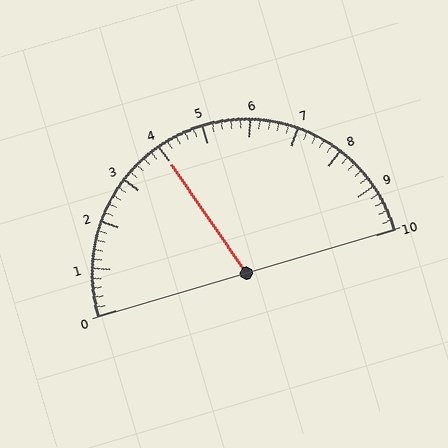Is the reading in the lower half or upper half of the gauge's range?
The reading is in the lower half of the range (0 to 10).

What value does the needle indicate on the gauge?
The needle indicates approximately 4.0.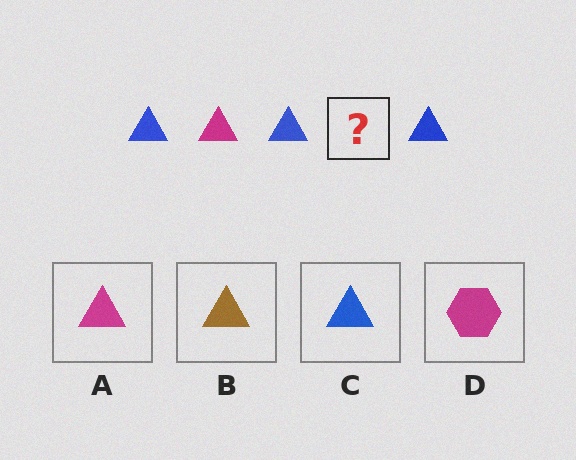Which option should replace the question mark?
Option A.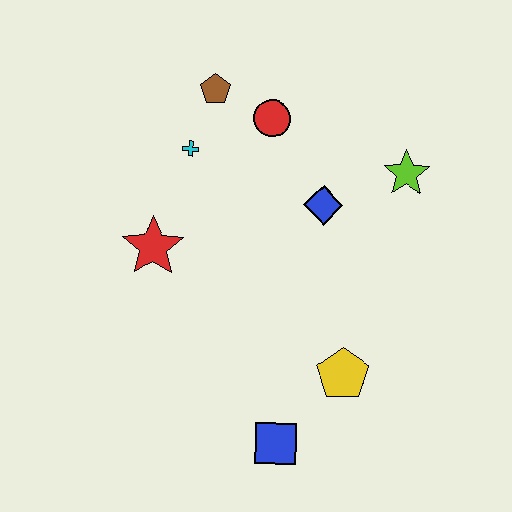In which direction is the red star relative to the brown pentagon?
The red star is below the brown pentagon.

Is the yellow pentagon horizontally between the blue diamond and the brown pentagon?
No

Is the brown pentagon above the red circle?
Yes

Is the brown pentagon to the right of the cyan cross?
Yes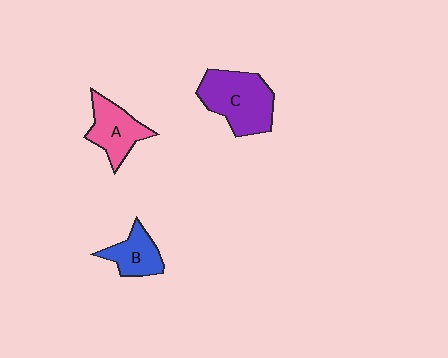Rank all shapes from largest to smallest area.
From largest to smallest: C (purple), A (pink), B (blue).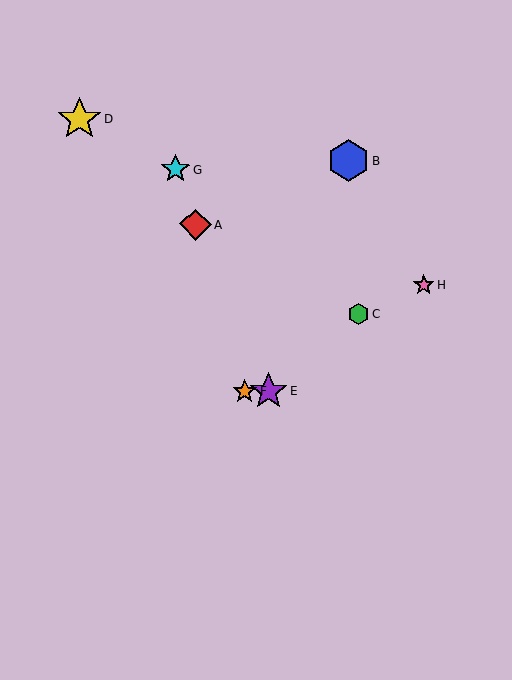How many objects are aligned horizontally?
2 objects (E, F) are aligned horizontally.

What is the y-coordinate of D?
Object D is at y≈119.